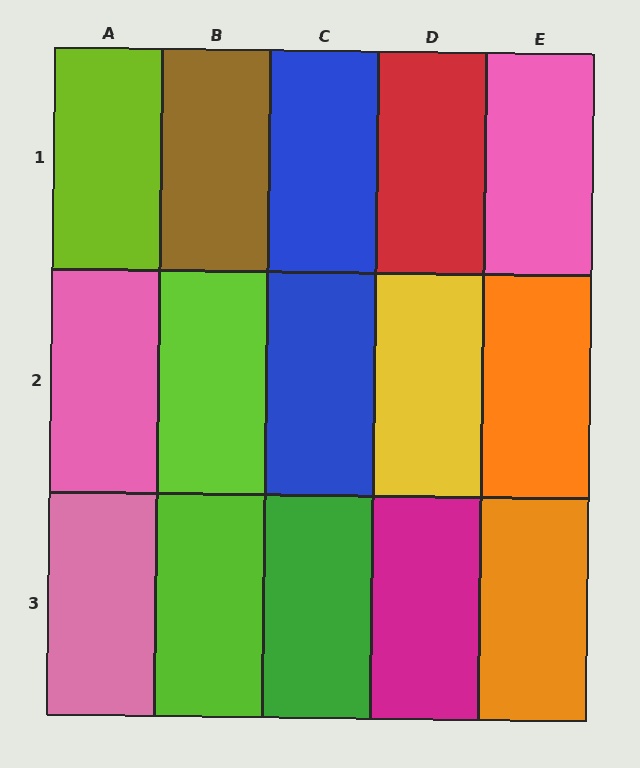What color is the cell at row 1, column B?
Brown.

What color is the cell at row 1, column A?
Lime.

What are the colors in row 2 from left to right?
Pink, lime, blue, yellow, orange.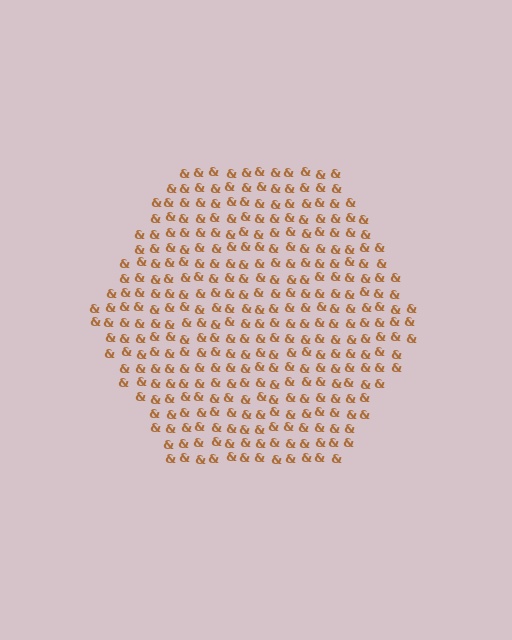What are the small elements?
The small elements are ampersands.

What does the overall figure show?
The overall figure shows a hexagon.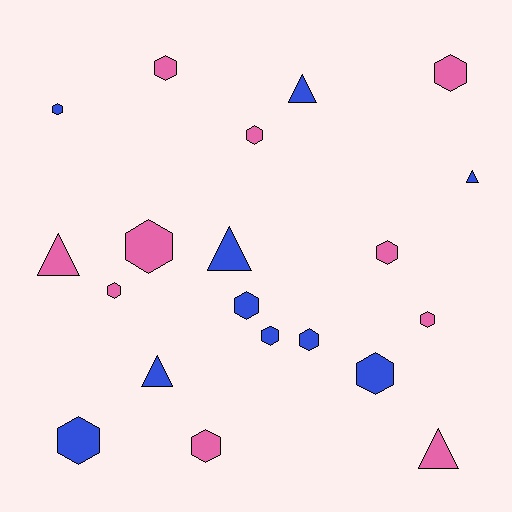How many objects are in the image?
There are 20 objects.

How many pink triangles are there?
There are 2 pink triangles.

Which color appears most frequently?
Blue, with 10 objects.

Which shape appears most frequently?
Hexagon, with 14 objects.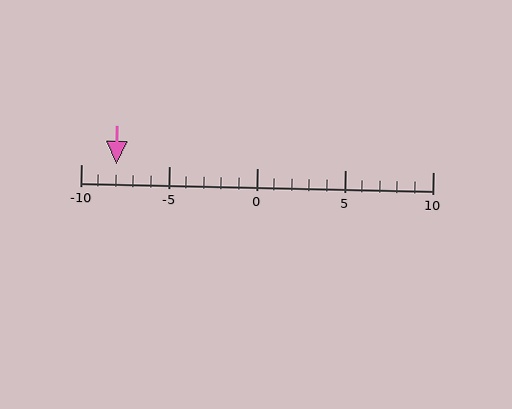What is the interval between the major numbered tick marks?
The major tick marks are spaced 5 units apart.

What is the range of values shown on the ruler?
The ruler shows values from -10 to 10.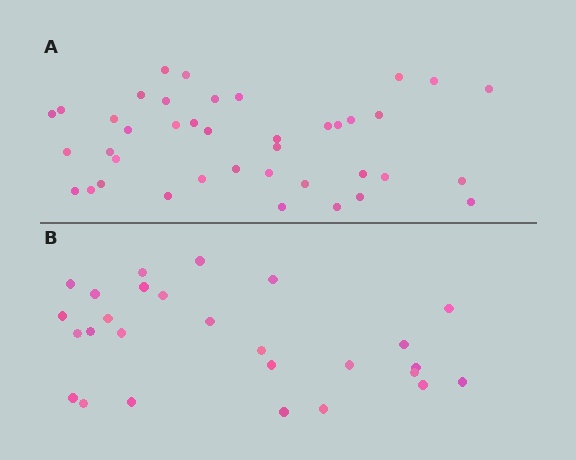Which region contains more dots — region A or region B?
Region A (the top region) has more dots.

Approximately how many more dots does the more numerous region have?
Region A has approximately 15 more dots than region B.